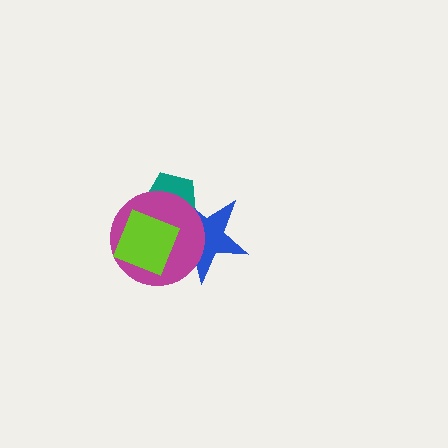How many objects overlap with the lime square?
2 objects overlap with the lime square.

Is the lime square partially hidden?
No, no other shape covers it.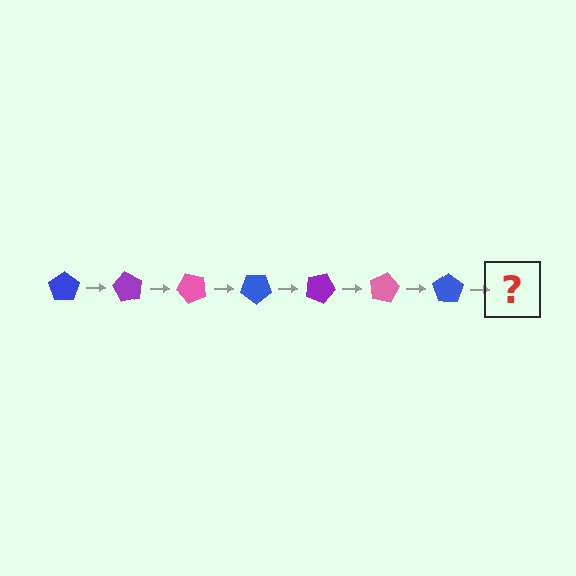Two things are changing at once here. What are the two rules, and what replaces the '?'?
The two rules are that it rotates 60 degrees each step and the color cycles through blue, purple, and pink. The '?' should be a purple pentagon, rotated 420 degrees from the start.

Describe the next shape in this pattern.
It should be a purple pentagon, rotated 420 degrees from the start.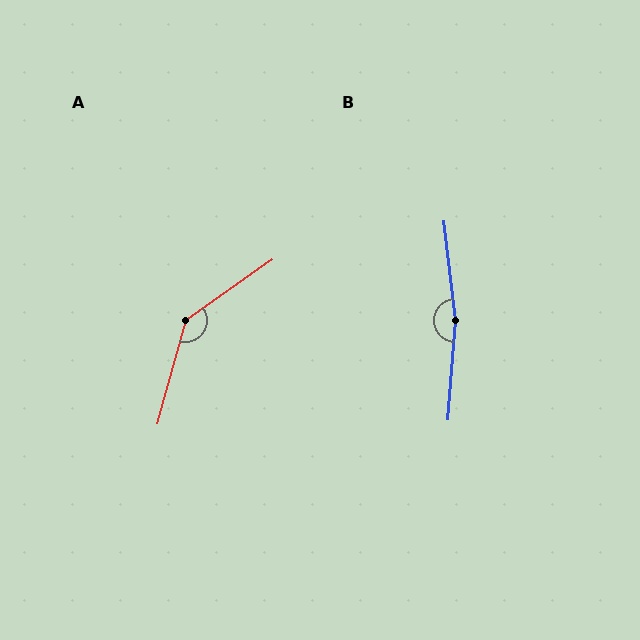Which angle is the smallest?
A, at approximately 141 degrees.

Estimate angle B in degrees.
Approximately 169 degrees.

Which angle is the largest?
B, at approximately 169 degrees.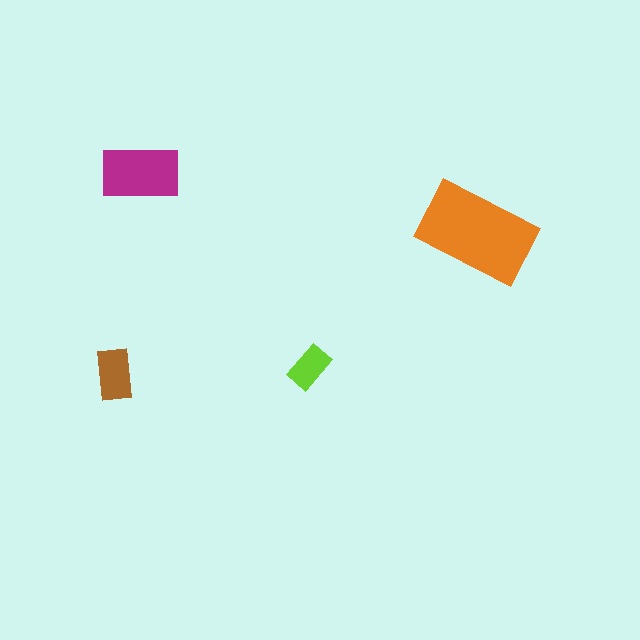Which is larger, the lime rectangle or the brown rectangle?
The brown one.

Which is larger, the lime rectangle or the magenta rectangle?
The magenta one.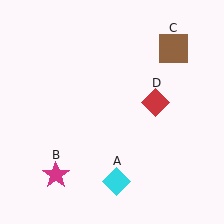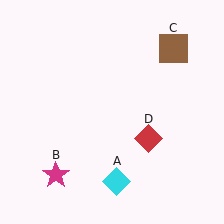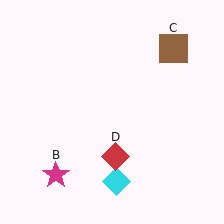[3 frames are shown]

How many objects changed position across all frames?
1 object changed position: red diamond (object D).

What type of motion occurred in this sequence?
The red diamond (object D) rotated clockwise around the center of the scene.